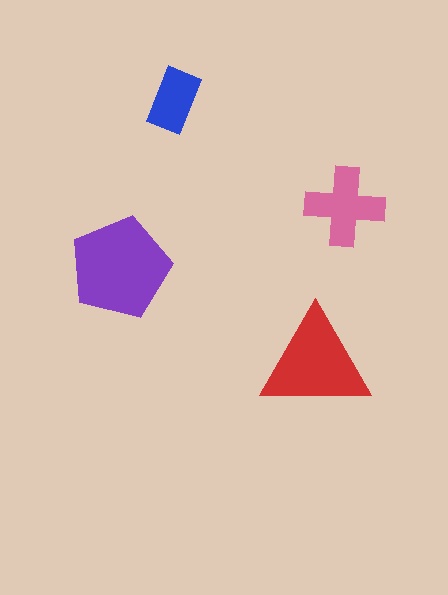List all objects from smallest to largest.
The blue rectangle, the pink cross, the red triangle, the purple pentagon.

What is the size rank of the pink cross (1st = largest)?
3rd.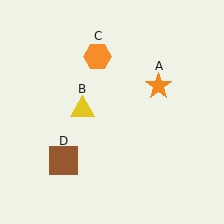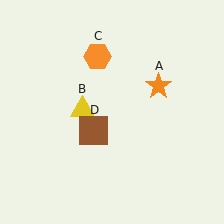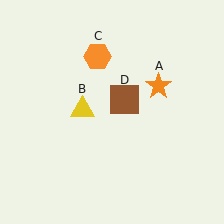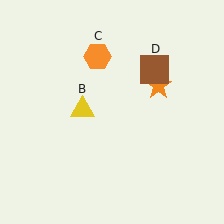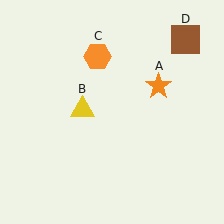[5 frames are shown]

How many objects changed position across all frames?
1 object changed position: brown square (object D).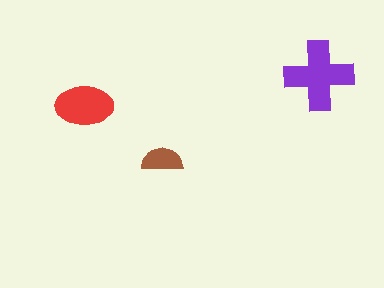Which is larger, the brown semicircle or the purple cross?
The purple cross.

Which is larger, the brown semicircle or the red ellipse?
The red ellipse.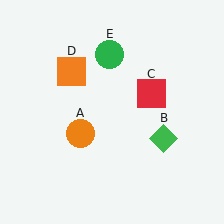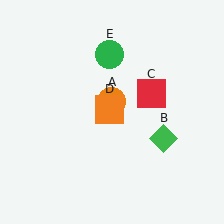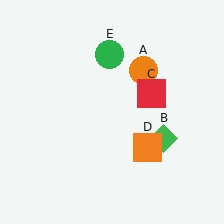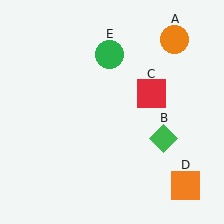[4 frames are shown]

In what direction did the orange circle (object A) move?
The orange circle (object A) moved up and to the right.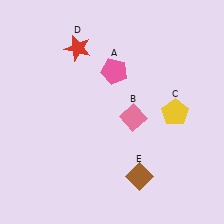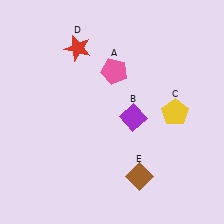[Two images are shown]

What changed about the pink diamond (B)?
In Image 1, B is pink. In Image 2, it changed to purple.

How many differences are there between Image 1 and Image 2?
There is 1 difference between the two images.